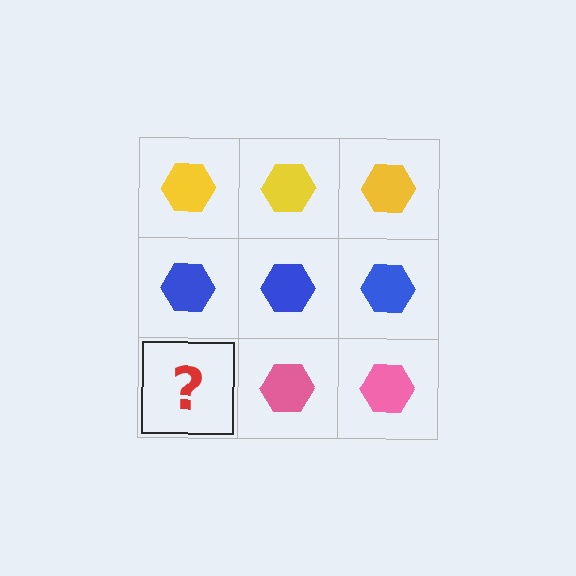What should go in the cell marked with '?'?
The missing cell should contain a pink hexagon.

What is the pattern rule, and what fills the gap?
The rule is that each row has a consistent color. The gap should be filled with a pink hexagon.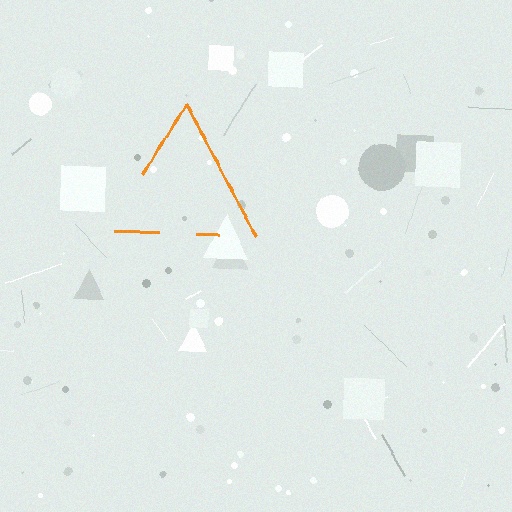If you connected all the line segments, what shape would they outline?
They would outline a triangle.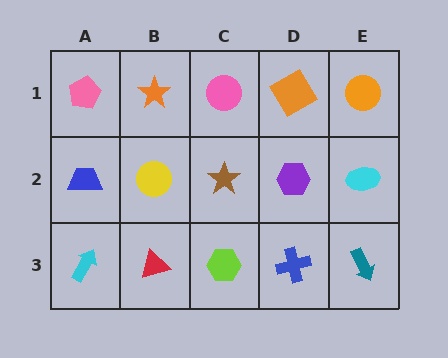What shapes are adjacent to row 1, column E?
A cyan ellipse (row 2, column E), an orange diamond (row 1, column D).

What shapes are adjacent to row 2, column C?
A pink circle (row 1, column C), a lime hexagon (row 3, column C), a yellow circle (row 2, column B), a purple hexagon (row 2, column D).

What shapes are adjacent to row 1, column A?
A blue trapezoid (row 2, column A), an orange star (row 1, column B).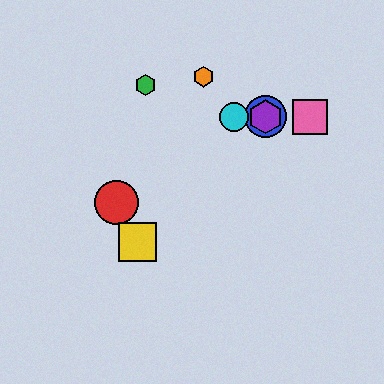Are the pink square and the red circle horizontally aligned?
No, the pink square is at y≈117 and the red circle is at y≈203.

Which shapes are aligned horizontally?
The blue circle, the purple hexagon, the cyan circle, the pink square are aligned horizontally.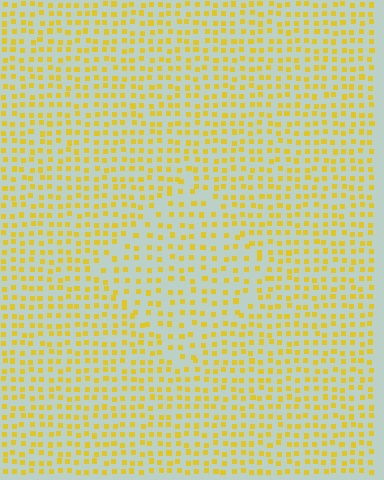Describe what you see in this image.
The image contains small yellow elements arranged at two different densities. A diamond-shaped region is visible where the elements are less densely packed than the surrounding area.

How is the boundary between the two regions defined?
The boundary is defined by a change in element density (approximately 1.4x ratio). All elements are the same color, size, and shape.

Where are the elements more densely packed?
The elements are more densely packed outside the diamond boundary.